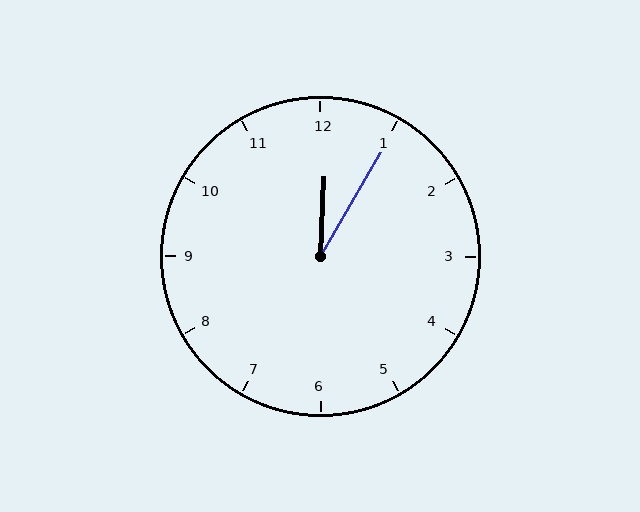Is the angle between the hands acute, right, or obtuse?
It is acute.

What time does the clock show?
12:05.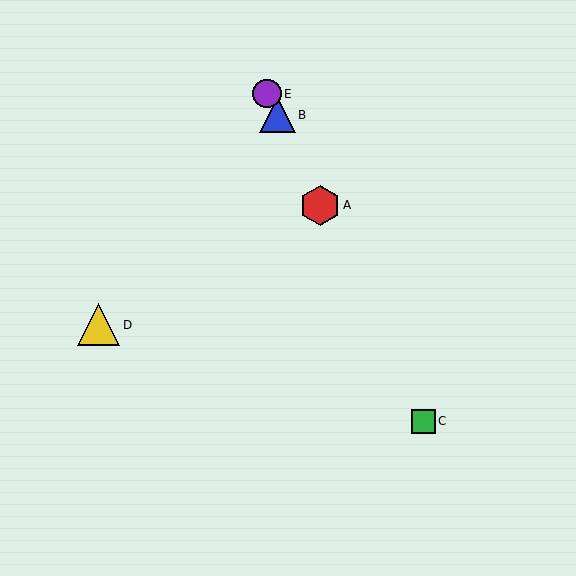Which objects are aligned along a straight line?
Objects A, B, C, E are aligned along a straight line.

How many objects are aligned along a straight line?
4 objects (A, B, C, E) are aligned along a straight line.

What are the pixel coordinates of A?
Object A is at (320, 205).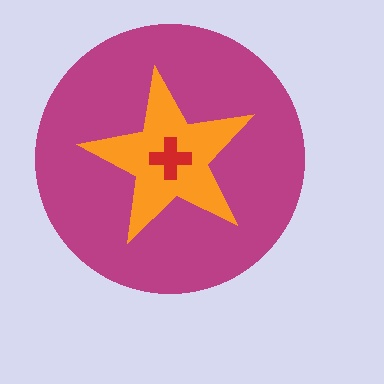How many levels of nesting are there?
3.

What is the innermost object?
The red cross.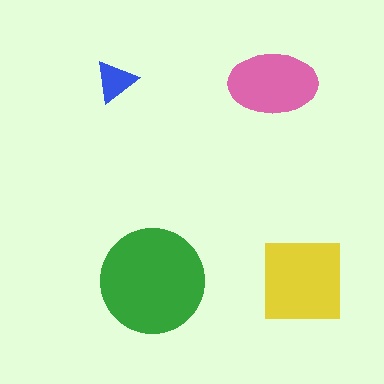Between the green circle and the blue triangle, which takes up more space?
The green circle.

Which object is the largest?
The green circle.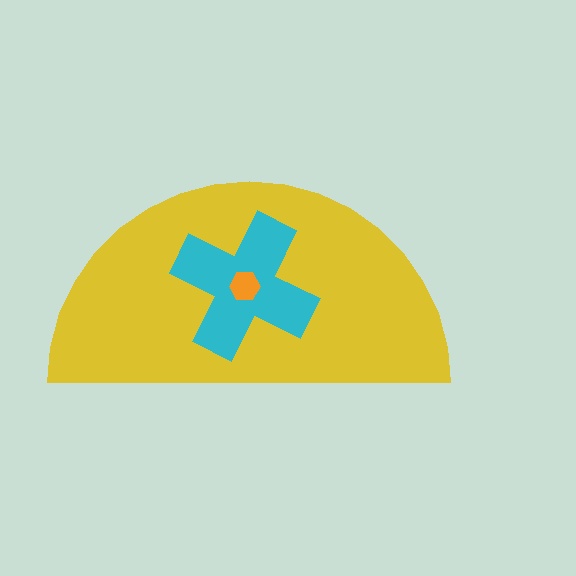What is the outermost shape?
The yellow semicircle.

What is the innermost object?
The orange hexagon.